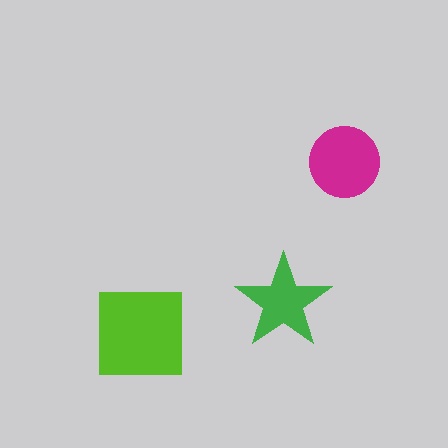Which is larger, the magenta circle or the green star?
The magenta circle.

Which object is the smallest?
The green star.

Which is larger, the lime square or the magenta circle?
The lime square.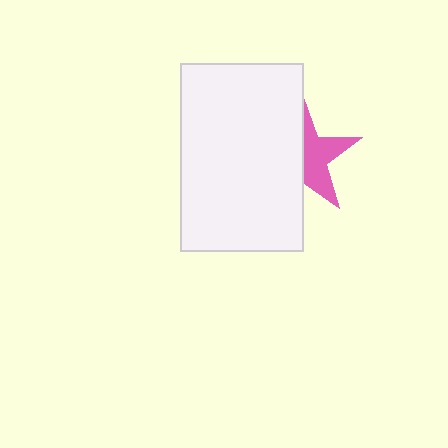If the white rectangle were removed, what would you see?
You would see the complete pink star.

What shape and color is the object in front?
The object in front is a white rectangle.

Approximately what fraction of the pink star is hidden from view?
Roughly 52% of the pink star is hidden behind the white rectangle.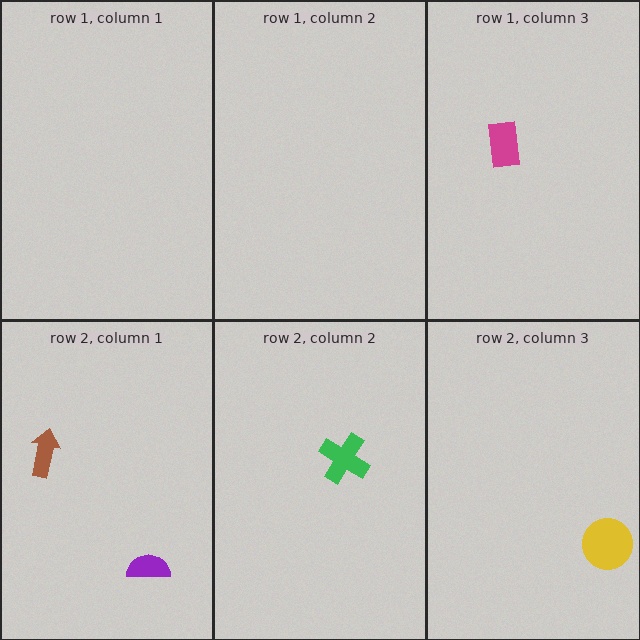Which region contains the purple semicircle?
The row 2, column 1 region.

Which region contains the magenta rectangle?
The row 1, column 3 region.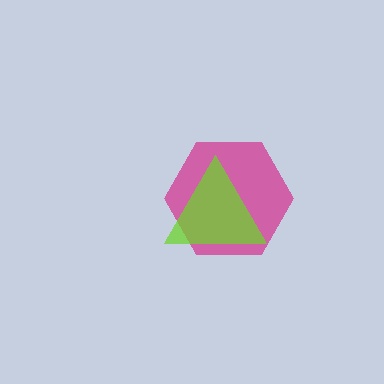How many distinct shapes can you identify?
There are 2 distinct shapes: a magenta hexagon, a lime triangle.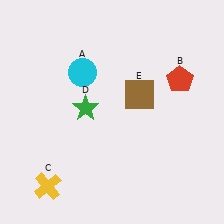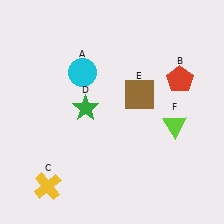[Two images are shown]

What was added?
A lime triangle (F) was added in Image 2.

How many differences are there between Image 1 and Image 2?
There is 1 difference between the two images.